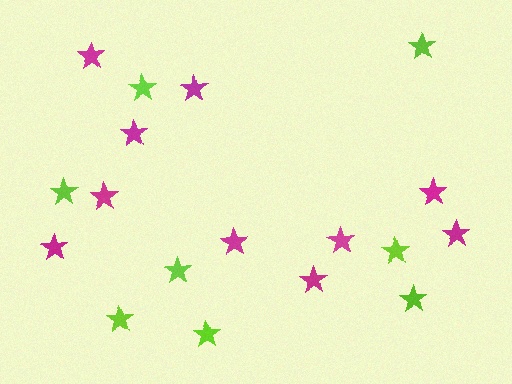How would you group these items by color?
There are 2 groups: one group of lime stars (8) and one group of magenta stars (10).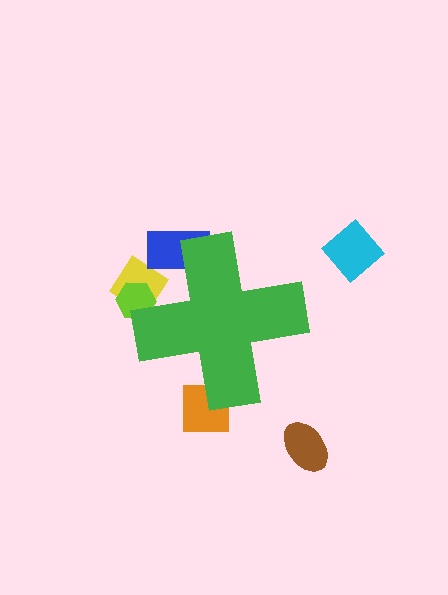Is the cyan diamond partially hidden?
No, the cyan diamond is fully visible.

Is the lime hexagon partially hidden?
Yes, the lime hexagon is partially hidden behind the green cross.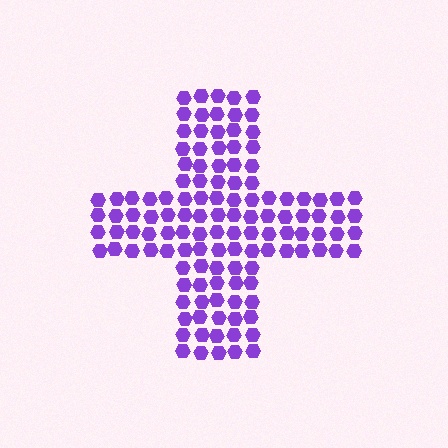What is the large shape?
The large shape is a cross.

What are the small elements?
The small elements are hexagons.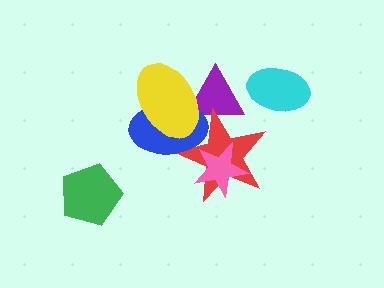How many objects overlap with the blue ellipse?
3 objects overlap with the blue ellipse.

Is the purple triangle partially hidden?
Yes, it is partially covered by another shape.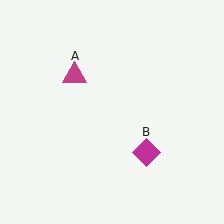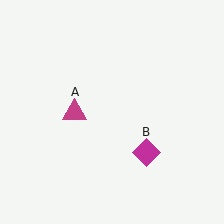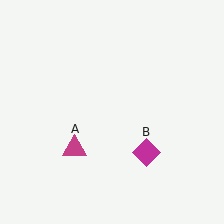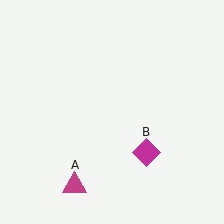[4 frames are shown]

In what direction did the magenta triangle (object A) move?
The magenta triangle (object A) moved down.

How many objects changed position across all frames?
1 object changed position: magenta triangle (object A).